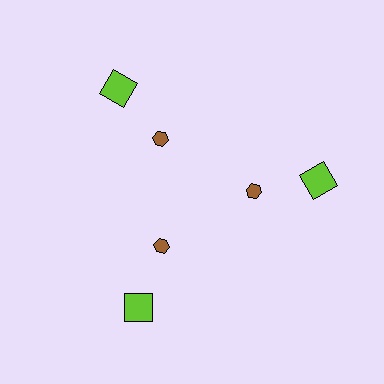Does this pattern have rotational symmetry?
Yes, this pattern has 3-fold rotational symmetry. It looks the same after rotating 120 degrees around the center.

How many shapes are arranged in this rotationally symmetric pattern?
There are 6 shapes, arranged in 3 groups of 2.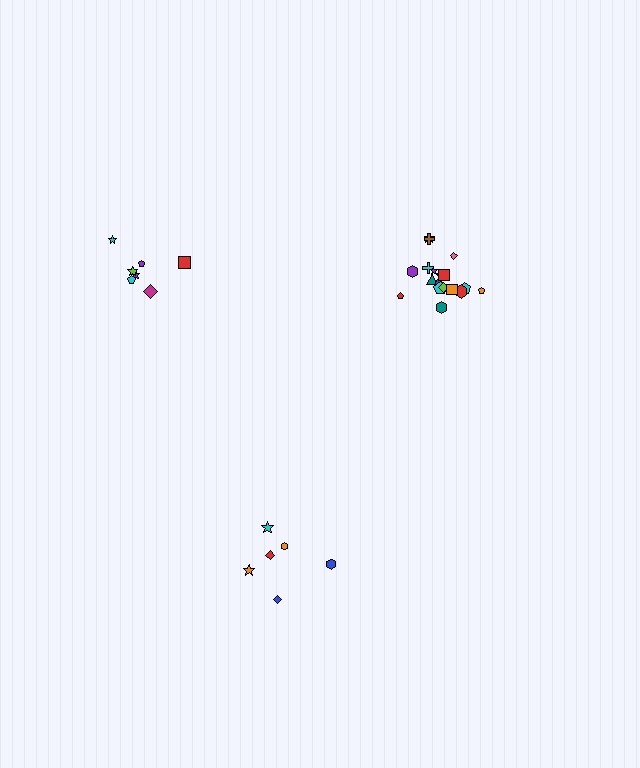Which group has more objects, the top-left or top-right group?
The top-right group.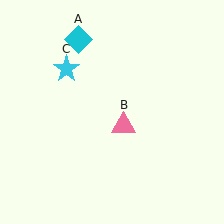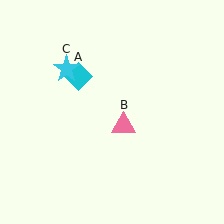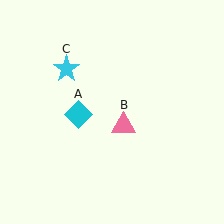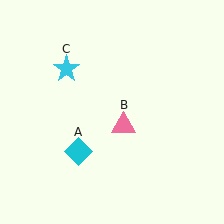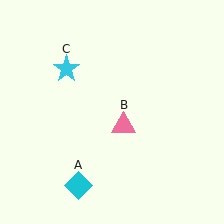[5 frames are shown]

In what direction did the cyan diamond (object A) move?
The cyan diamond (object A) moved down.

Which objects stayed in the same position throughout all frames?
Pink triangle (object B) and cyan star (object C) remained stationary.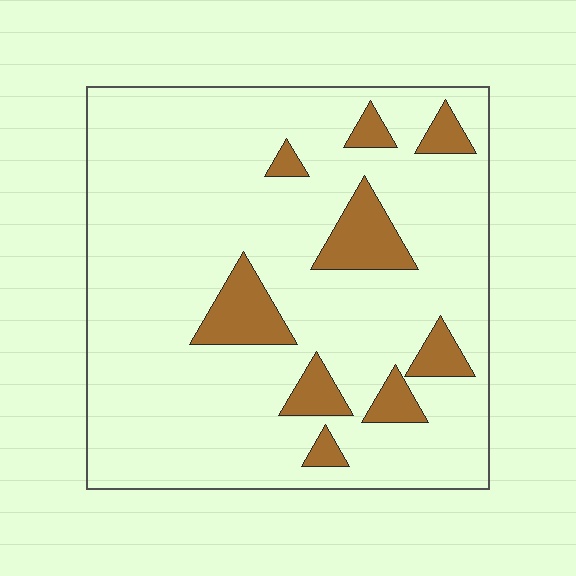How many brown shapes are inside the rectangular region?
9.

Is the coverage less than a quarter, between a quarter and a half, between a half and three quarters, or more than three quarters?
Less than a quarter.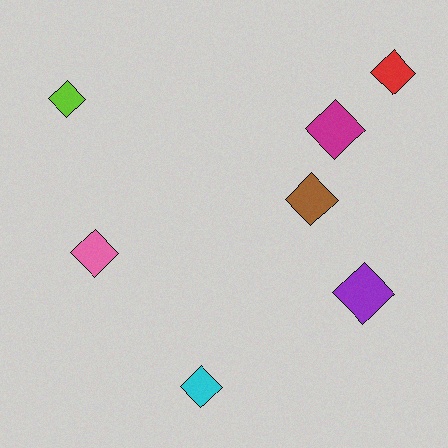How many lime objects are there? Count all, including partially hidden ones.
There is 1 lime object.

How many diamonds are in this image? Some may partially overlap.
There are 7 diamonds.